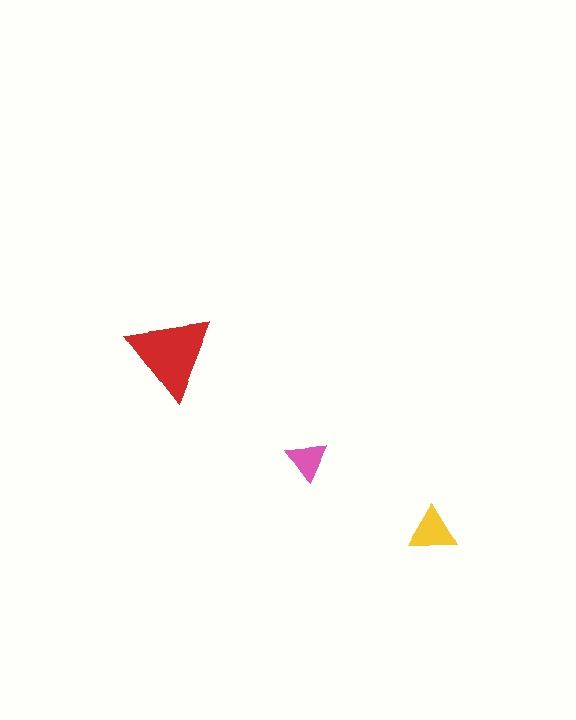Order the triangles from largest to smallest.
the red one, the yellow one, the pink one.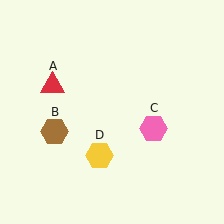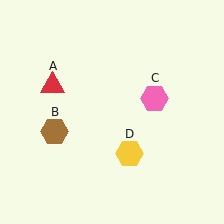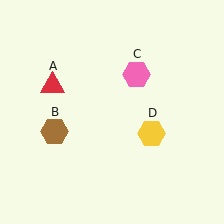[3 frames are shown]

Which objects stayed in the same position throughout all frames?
Red triangle (object A) and brown hexagon (object B) remained stationary.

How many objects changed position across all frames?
2 objects changed position: pink hexagon (object C), yellow hexagon (object D).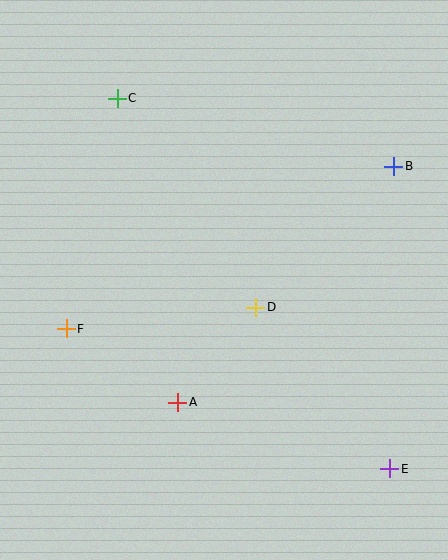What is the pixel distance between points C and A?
The distance between C and A is 310 pixels.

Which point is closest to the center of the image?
Point D at (256, 307) is closest to the center.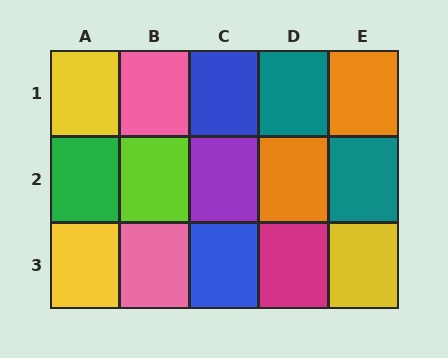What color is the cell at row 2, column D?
Orange.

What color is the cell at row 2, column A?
Green.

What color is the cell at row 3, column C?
Blue.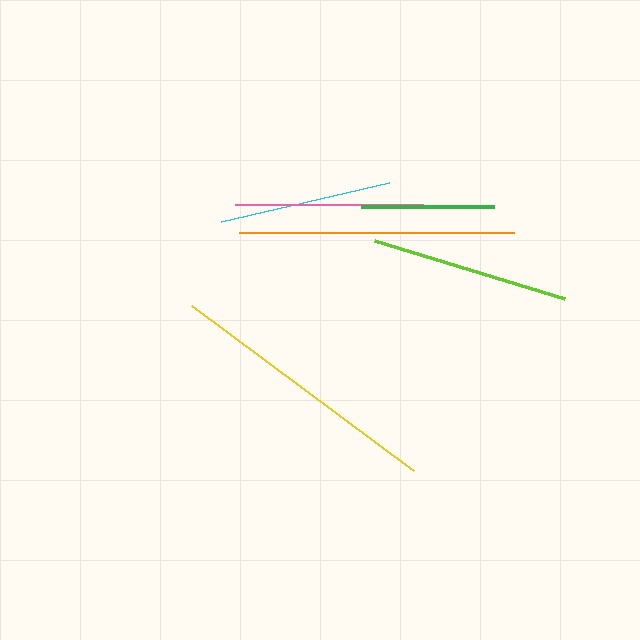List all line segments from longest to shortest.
From longest to shortest: yellow, orange, lime, pink, cyan, green.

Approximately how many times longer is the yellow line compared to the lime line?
The yellow line is approximately 1.4 times the length of the lime line.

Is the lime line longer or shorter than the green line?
The lime line is longer than the green line.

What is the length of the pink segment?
The pink segment is approximately 188 pixels long.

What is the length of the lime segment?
The lime segment is approximately 199 pixels long.